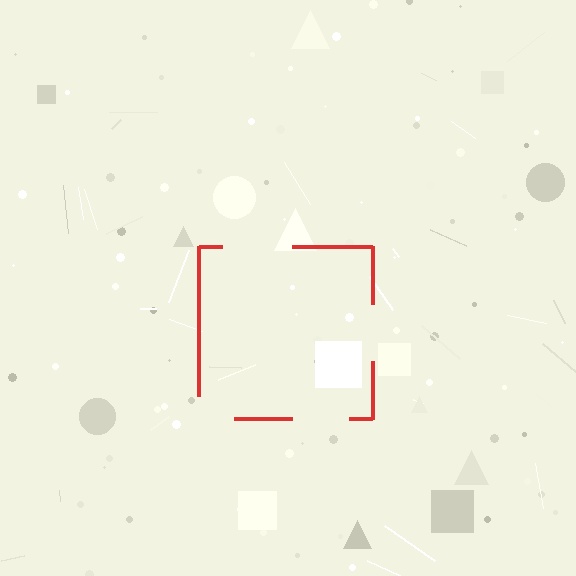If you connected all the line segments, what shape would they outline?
They would outline a square.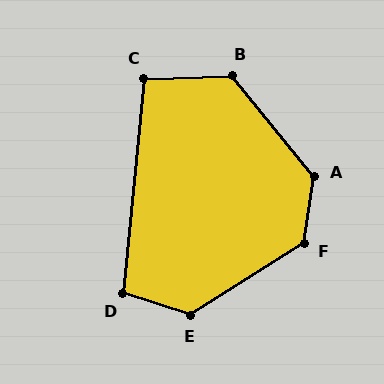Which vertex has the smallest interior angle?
C, at approximately 98 degrees.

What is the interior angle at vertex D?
Approximately 102 degrees (obtuse).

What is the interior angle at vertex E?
Approximately 130 degrees (obtuse).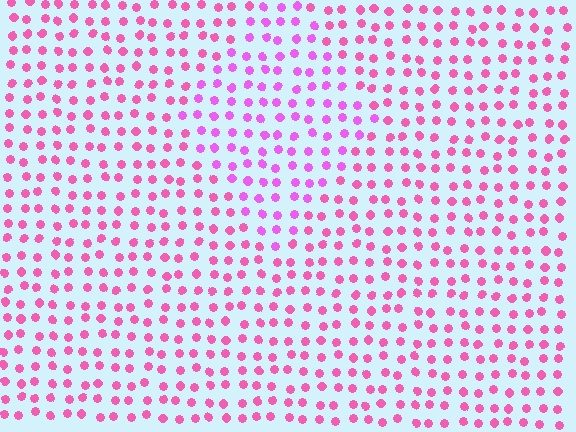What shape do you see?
I see a diamond.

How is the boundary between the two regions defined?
The boundary is defined purely by a slight shift in hue (about 28 degrees). Spacing, size, and orientation are identical on both sides.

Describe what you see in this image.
The image is filled with small pink elements in a uniform arrangement. A diamond-shaped region is visible where the elements are tinted to a slightly different hue, forming a subtle color boundary.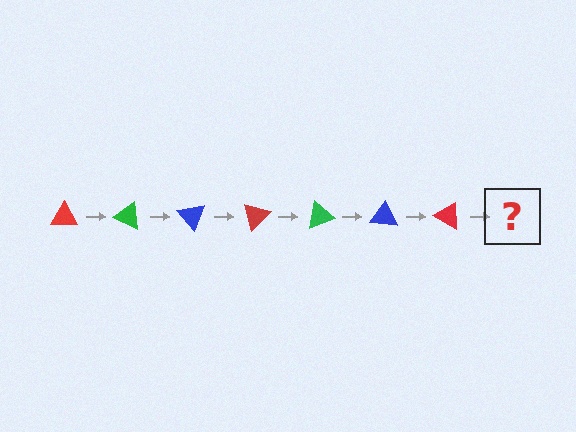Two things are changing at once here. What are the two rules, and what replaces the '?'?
The two rules are that it rotates 25 degrees each step and the color cycles through red, green, and blue. The '?' should be a green triangle, rotated 175 degrees from the start.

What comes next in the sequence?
The next element should be a green triangle, rotated 175 degrees from the start.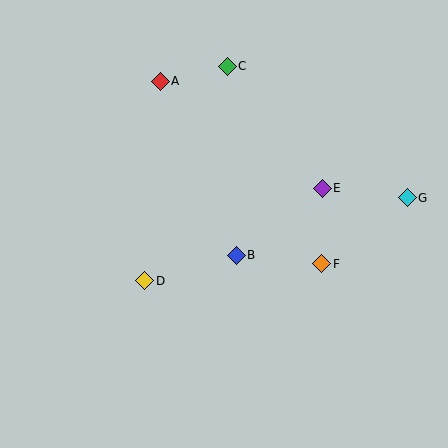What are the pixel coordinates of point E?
Point E is at (322, 188).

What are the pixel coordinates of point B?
Point B is at (236, 255).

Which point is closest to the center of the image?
Point B at (236, 255) is closest to the center.